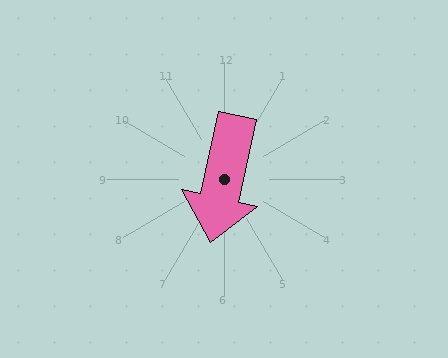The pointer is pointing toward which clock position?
Roughly 6 o'clock.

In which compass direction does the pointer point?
South.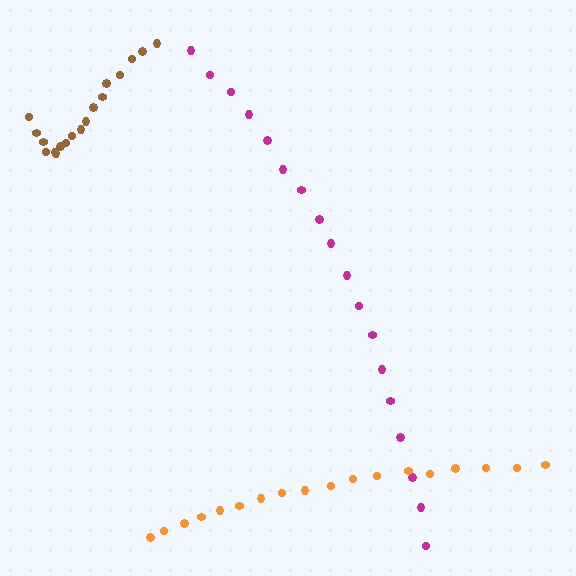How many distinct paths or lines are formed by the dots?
There are 3 distinct paths.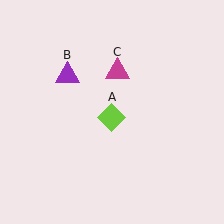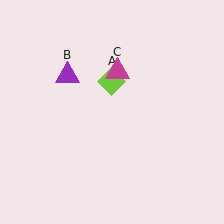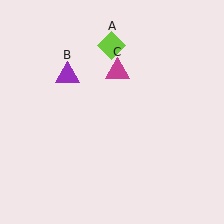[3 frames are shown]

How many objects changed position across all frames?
1 object changed position: lime diamond (object A).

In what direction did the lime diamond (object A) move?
The lime diamond (object A) moved up.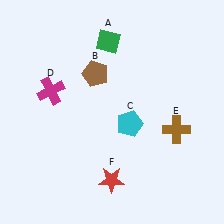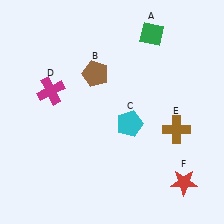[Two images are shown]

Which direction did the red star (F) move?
The red star (F) moved right.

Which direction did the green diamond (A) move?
The green diamond (A) moved right.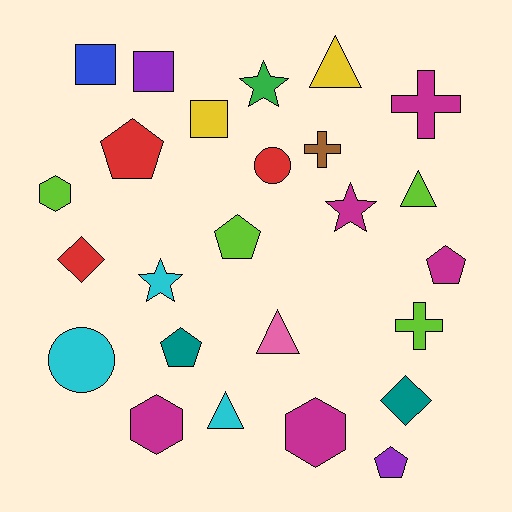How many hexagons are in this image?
There are 3 hexagons.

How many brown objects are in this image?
There is 1 brown object.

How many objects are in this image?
There are 25 objects.